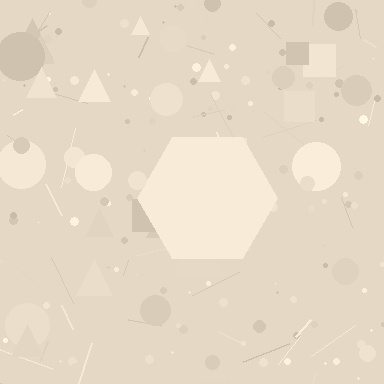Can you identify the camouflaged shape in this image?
The camouflaged shape is a hexagon.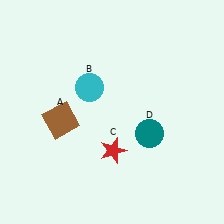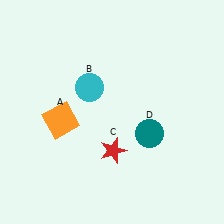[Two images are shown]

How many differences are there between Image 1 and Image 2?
There is 1 difference between the two images.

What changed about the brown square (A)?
In Image 1, A is brown. In Image 2, it changed to orange.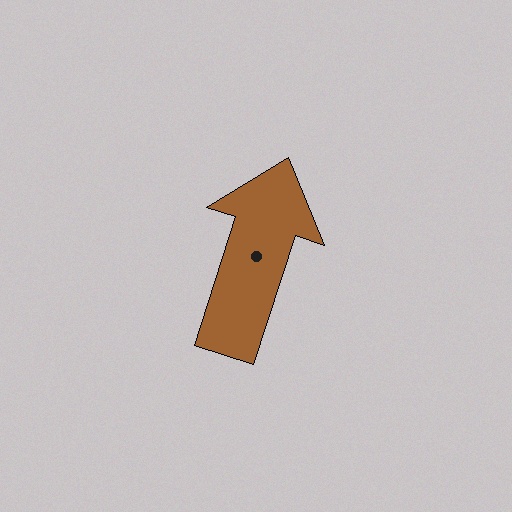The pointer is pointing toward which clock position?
Roughly 1 o'clock.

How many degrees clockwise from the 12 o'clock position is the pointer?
Approximately 18 degrees.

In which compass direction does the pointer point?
North.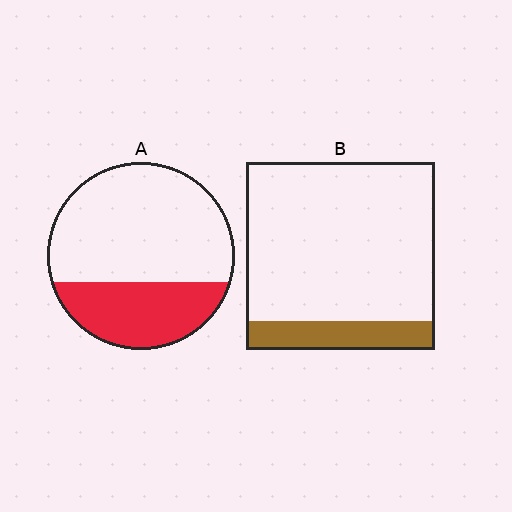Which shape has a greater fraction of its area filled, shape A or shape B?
Shape A.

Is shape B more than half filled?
No.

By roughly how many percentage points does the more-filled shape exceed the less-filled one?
By roughly 15 percentage points (A over B).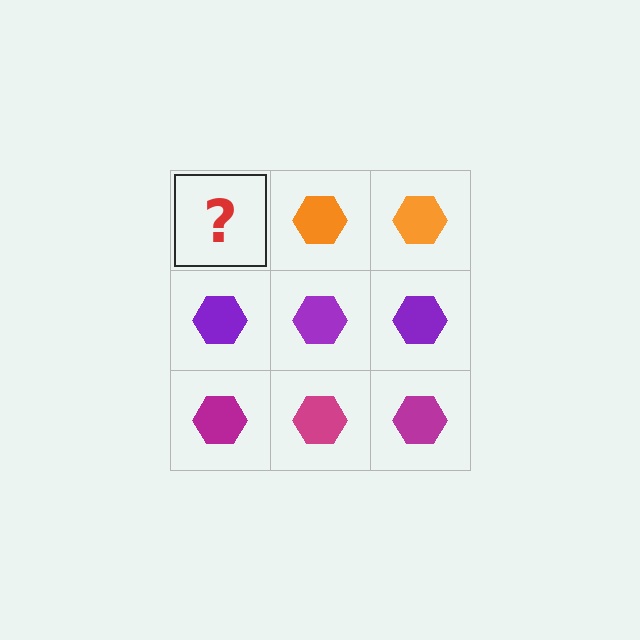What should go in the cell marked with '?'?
The missing cell should contain an orange hexagon.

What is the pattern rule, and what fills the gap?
The rule is that each row has a consistent color. The gap should be filled with an orange hexagon.